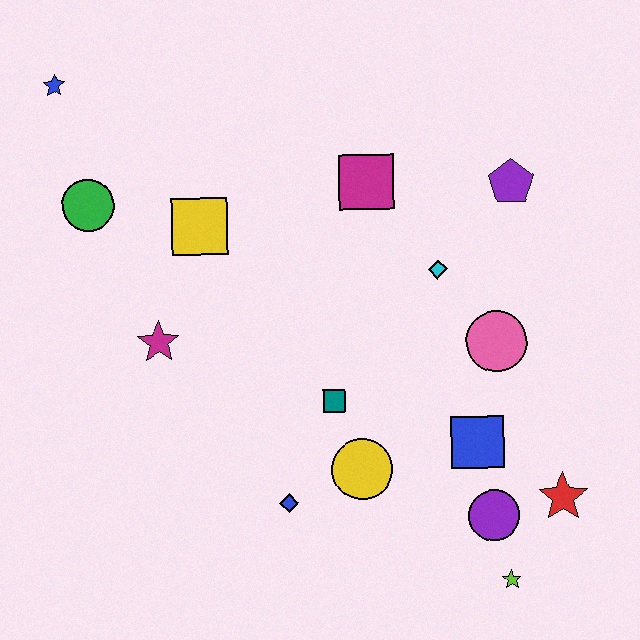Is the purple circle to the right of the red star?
No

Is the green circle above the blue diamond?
Yes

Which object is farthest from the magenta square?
The lime star is farthest from the magenta square.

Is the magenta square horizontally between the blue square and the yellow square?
Yes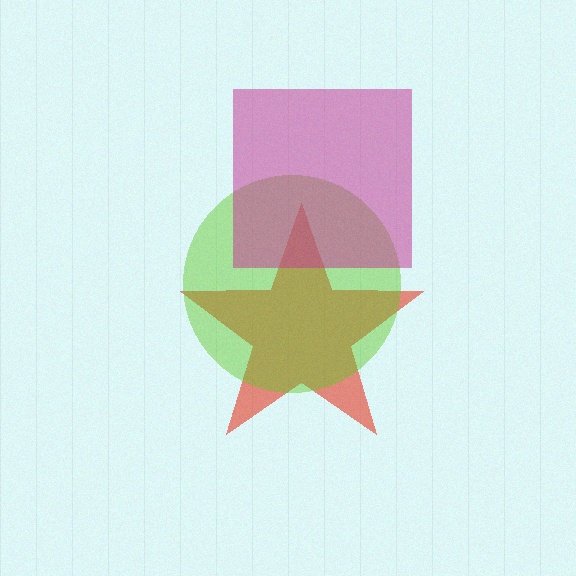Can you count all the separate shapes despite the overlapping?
Yes, there are 3 separate shapes.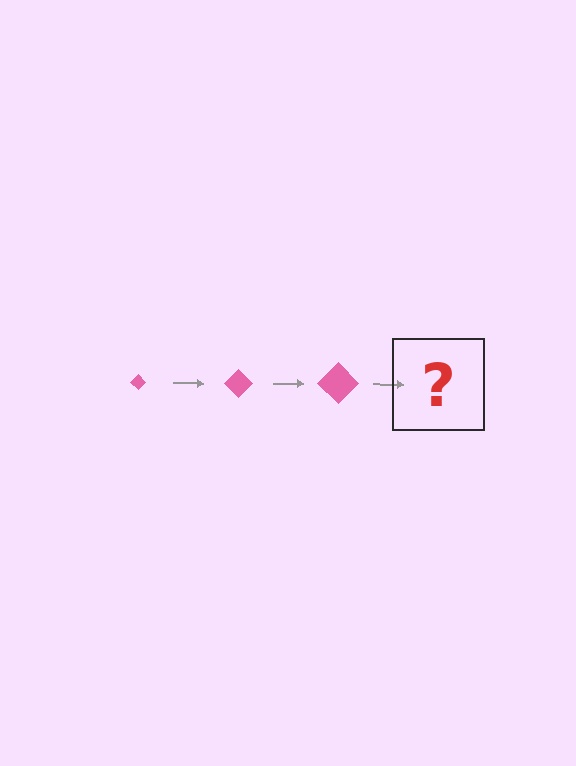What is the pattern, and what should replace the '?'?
The pattern is that the diamond gets progressively larger each step. The '?' should be a pink diamond, larger than the previous one.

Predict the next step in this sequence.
The next step is a pink diamond, larger than the previous one.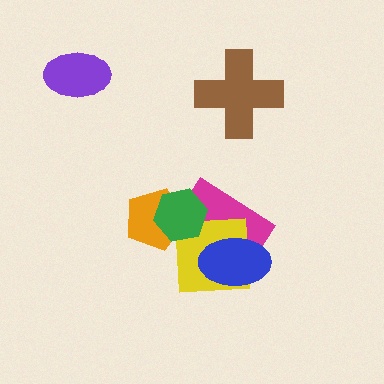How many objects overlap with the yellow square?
4 objects overlap with the yellow square.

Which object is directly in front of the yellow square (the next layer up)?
The blue ellipse is directly in front of the yellow square.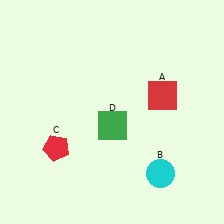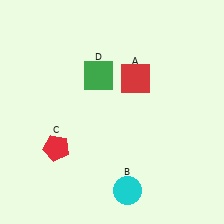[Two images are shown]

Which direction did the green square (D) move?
The green square (D) moved up.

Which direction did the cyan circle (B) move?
The cyan circle (B) moved left.